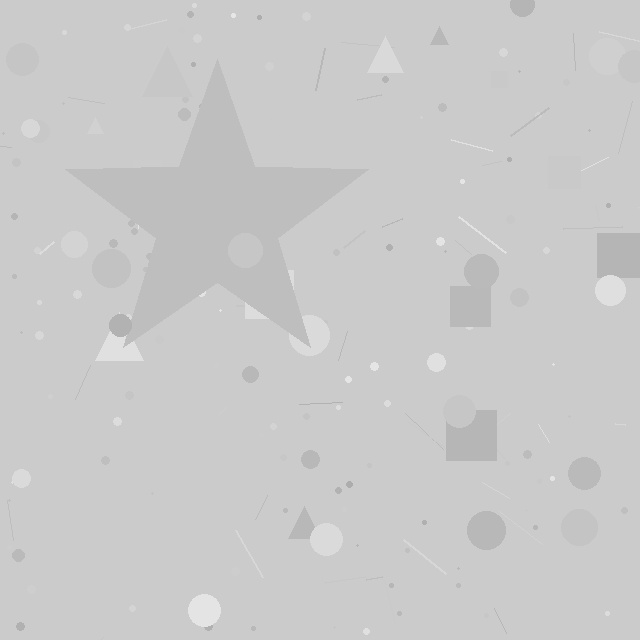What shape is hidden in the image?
A star is hidden in the image.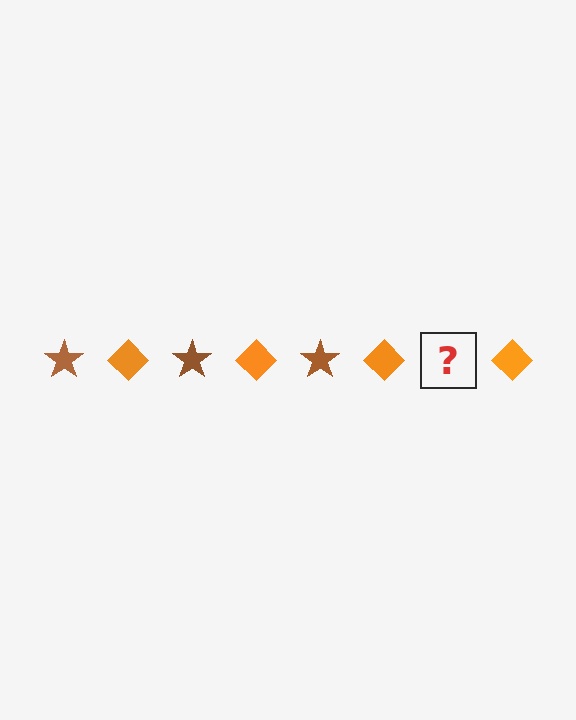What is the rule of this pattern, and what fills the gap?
The rule is that the pattern alternates between brown star and orange diamond. The gap should be filled with a brown star.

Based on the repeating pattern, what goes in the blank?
The blank should be a brown star.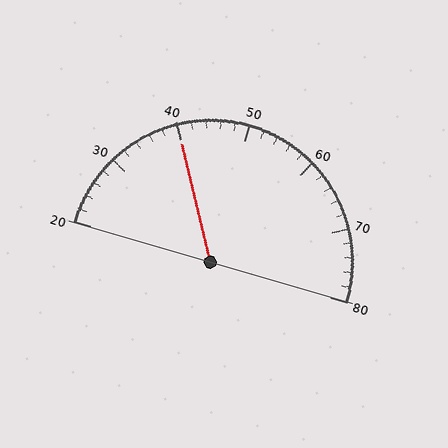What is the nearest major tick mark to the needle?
The nearest major tick mark is 40.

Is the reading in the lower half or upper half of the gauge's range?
The reading is in the lower half of the range (20 to 80).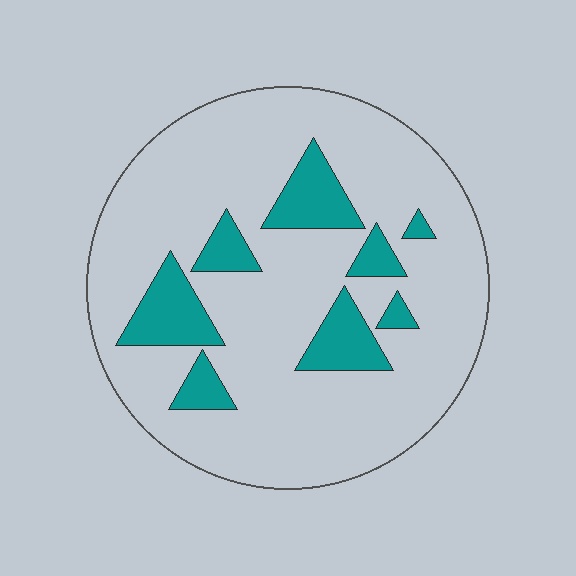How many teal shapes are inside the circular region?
8.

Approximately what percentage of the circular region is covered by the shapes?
Approximately 15%.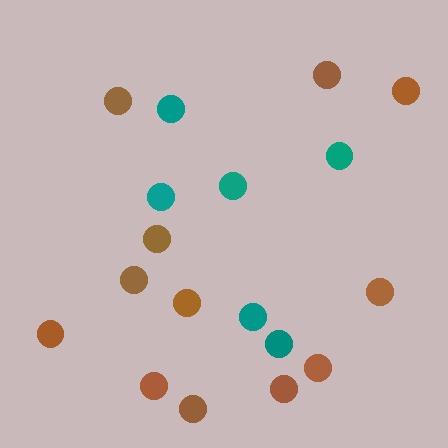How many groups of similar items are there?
There are 2 groups: one group of teal circles (6) and one group of brown circles (12).